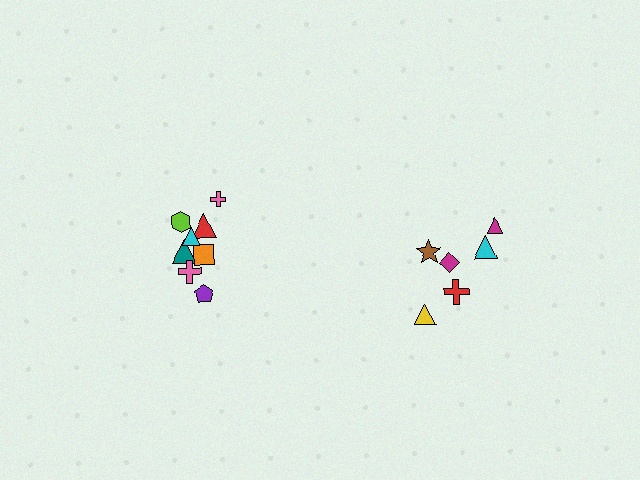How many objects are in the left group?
There are 8 objects.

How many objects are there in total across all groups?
There are 14 objects.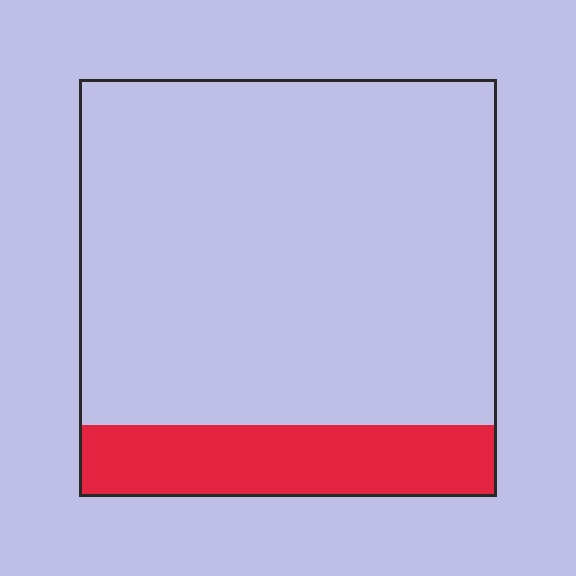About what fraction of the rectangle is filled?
About one sixth (1/6).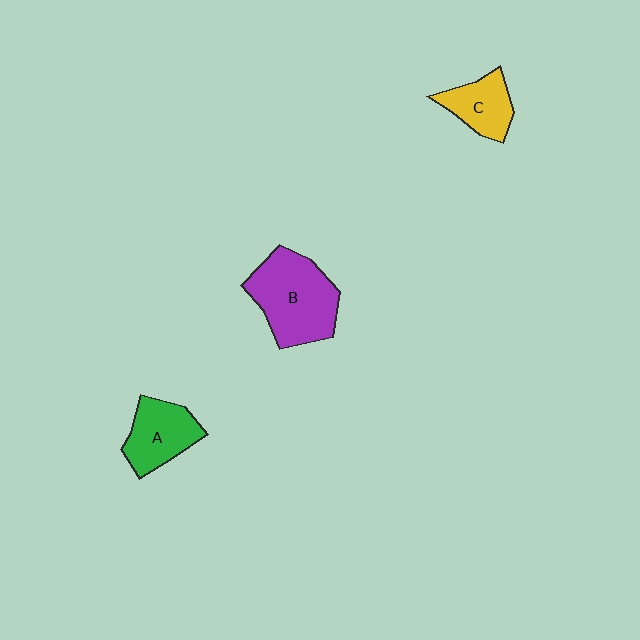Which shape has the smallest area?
Shape C (yellow).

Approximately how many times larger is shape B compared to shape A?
Approximately 1.6 times.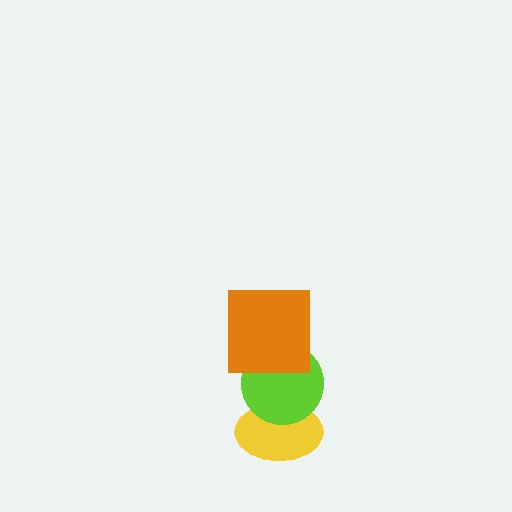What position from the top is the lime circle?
The lime circle is 2nd from the top.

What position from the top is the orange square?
The orange square is 1st from the top.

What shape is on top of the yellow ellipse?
The lime circle is on top of the yellow ellipse.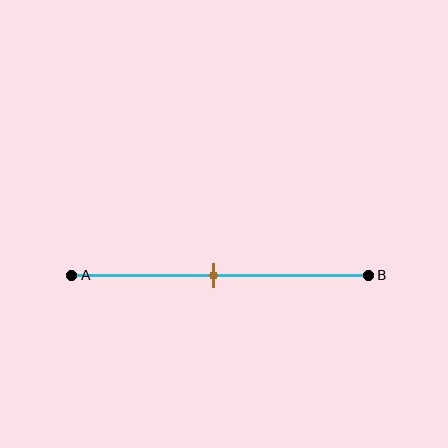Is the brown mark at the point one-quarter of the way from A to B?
No, the mark is at about 50% from A, not at the 25% one-quarter point.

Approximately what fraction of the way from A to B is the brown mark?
The brown mark is approximately 50% of the way from A to B.